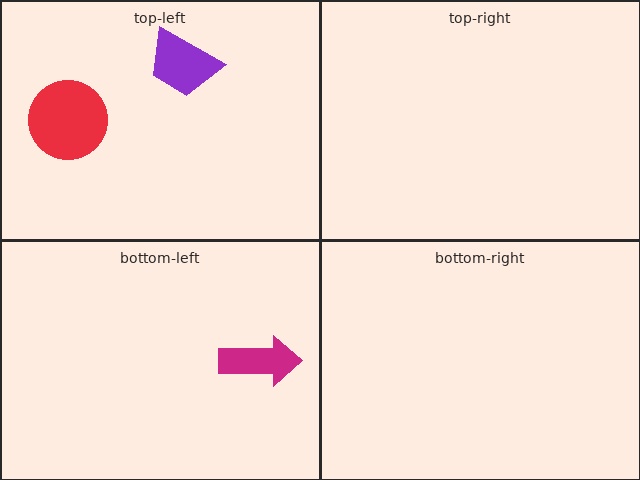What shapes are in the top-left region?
The purple trapezoid, the red circle.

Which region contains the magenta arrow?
The bottom-left region.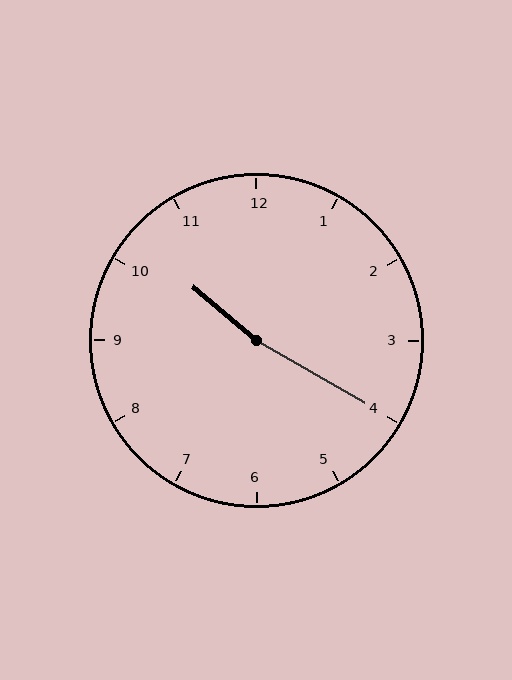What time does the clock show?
10:20.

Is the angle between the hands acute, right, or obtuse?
It is obtuse.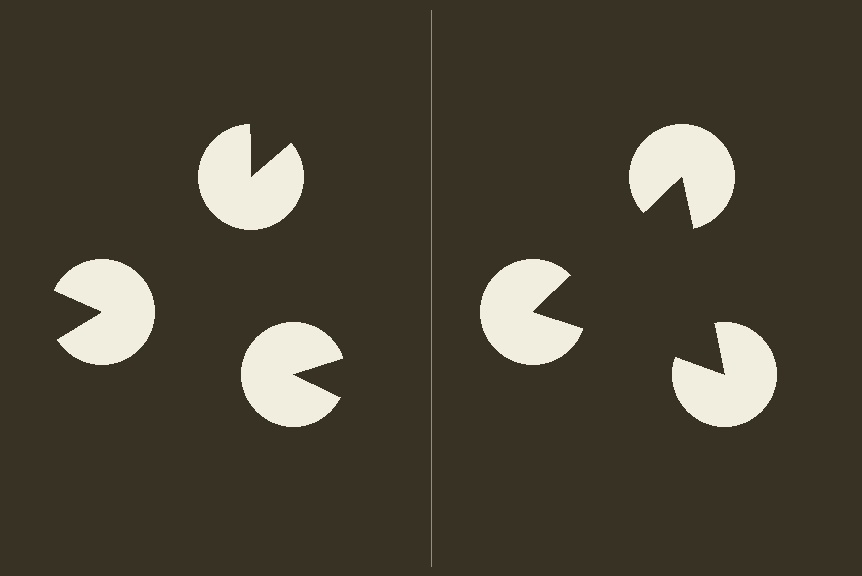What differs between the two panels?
The pac-man discs are positioned identically on both sides; only the wedge orientations differ. On the right they align to a triangle; on the left they are misaligned.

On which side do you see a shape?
An illusory triangle appears on the right side. On the left side the wedge cuts are rotated, so no coherent shape forms.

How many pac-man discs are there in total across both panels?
6 — 3 on each side.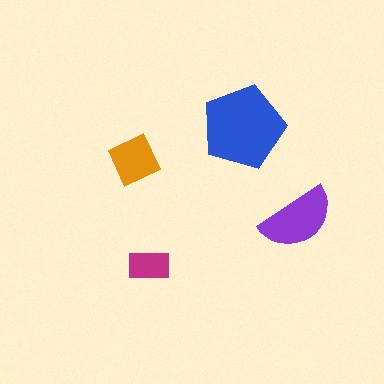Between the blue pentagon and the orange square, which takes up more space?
The blue pentagon.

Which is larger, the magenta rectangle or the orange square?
The orange square.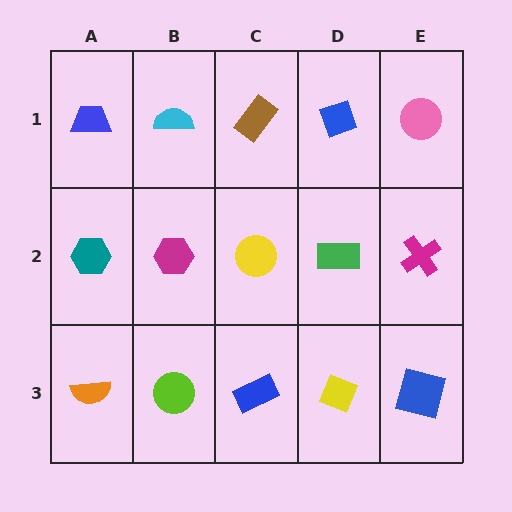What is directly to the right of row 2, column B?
A yellow circle.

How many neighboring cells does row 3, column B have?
3.